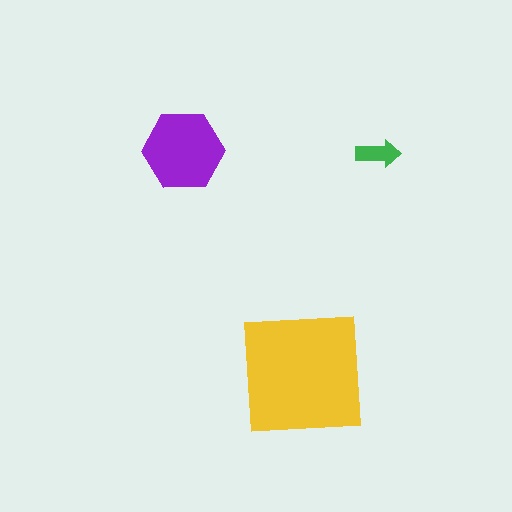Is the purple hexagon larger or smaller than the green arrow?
Larger.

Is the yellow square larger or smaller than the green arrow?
Larger.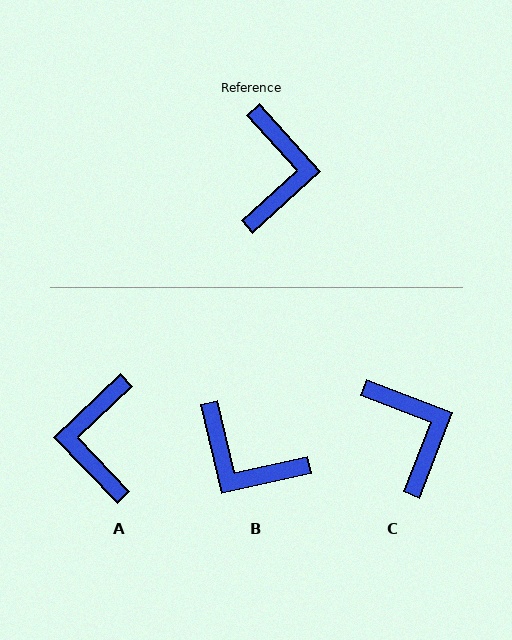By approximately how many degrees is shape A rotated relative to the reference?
Approximately 179 degrees clockwise.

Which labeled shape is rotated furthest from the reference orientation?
A, about 179 degrees away.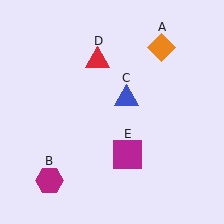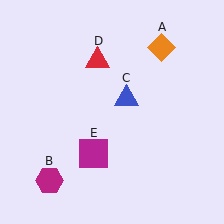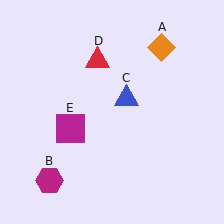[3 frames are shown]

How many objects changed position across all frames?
1 object changed position: magenta square (object E).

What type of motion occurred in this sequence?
The magenta square (object E) rotated clockwise around the center of the scene.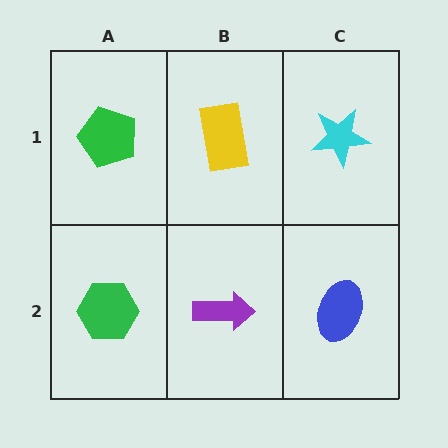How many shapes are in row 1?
3 shapes.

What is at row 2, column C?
A blue ellipse.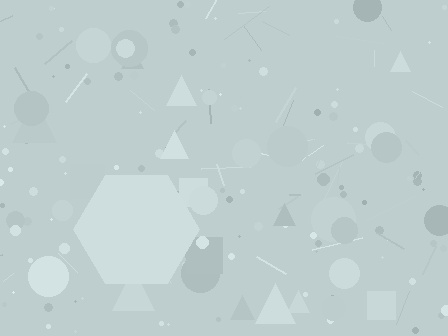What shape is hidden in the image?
A hexagon is hidden in the image.